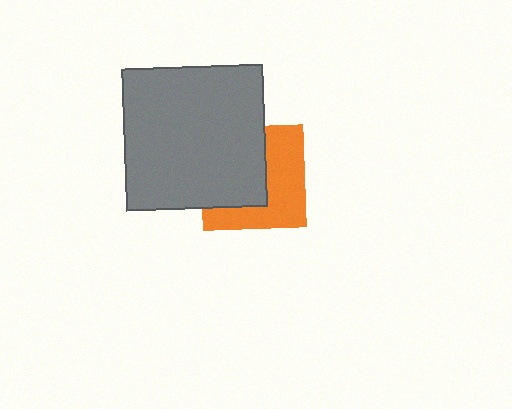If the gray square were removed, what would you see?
You would see the complete orange square.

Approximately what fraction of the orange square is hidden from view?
Roughly 50% of the orange square is hidden behind the gray square.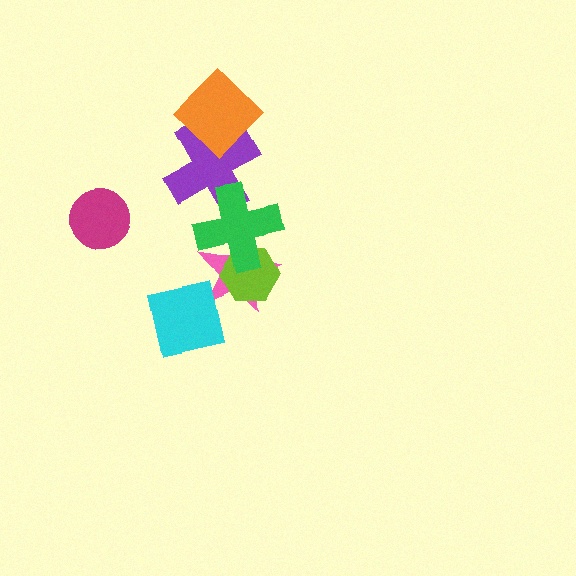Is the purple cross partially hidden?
Yes, it is partially covered by another shape.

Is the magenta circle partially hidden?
No, no other shape covers it.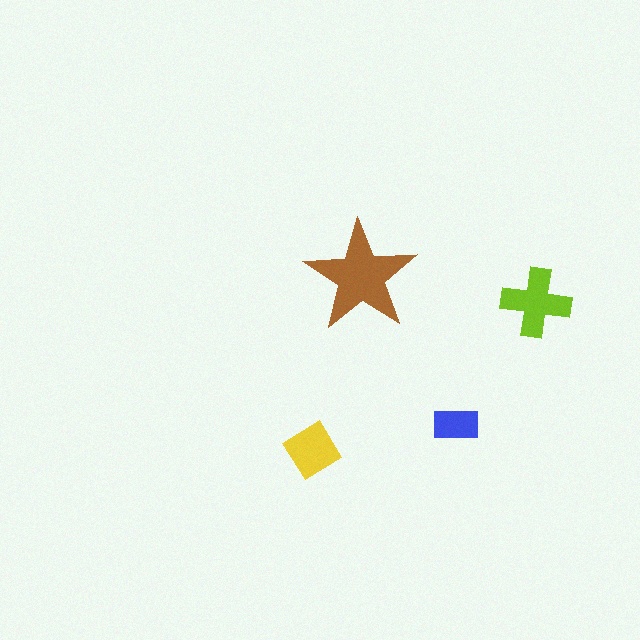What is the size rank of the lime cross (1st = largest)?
2nd.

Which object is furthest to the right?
The lime cross is rightmost.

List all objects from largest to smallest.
The brown star, the lime cross, the yellow diamond, the blue rectangle.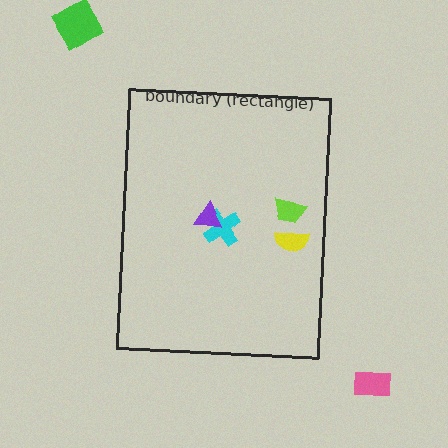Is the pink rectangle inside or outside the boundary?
Outside.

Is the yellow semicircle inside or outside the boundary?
Inside.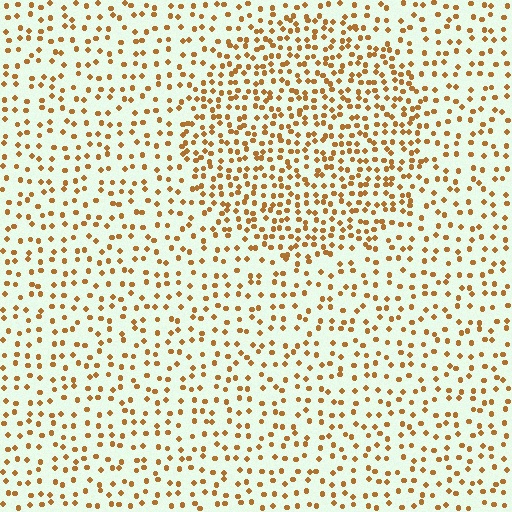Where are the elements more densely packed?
The elements are more densely packed inside the circle boundary.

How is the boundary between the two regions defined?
The boundary is defined by a change in element density (approximately 1.8x ratio). All elements are the same color, size, and shape.